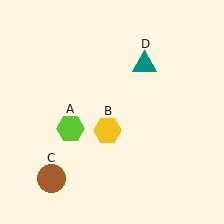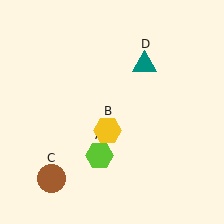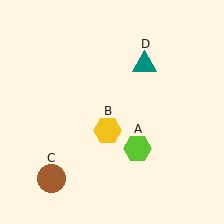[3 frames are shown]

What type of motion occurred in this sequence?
The lime hexagon (object A) rotated counterclockwise around the center of the scene.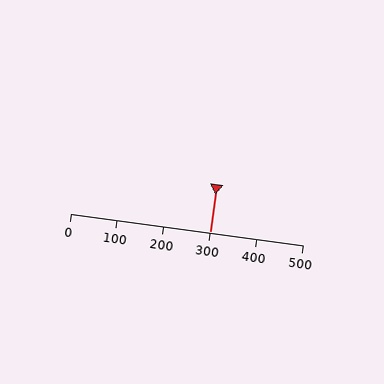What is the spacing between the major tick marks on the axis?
The major ticks are spaced 100 apart.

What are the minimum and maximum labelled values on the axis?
The axis runs from 0 to 500.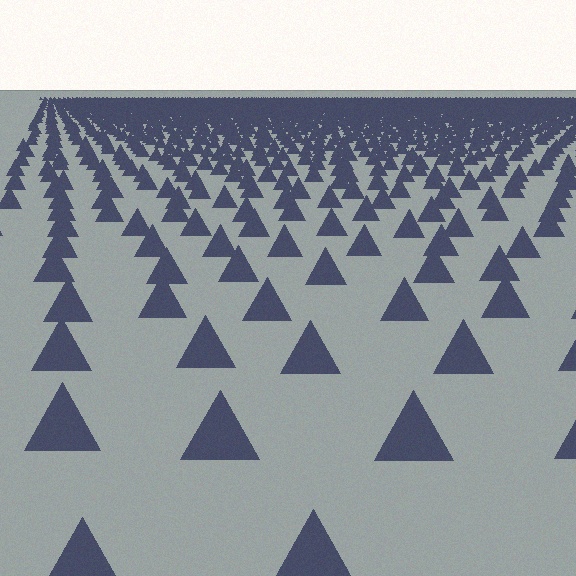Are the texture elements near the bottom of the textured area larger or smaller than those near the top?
Larger. Near the bottom, elements are closer to the viewer and appear at a bigger on-screen size.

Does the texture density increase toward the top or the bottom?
Density increases toward the top.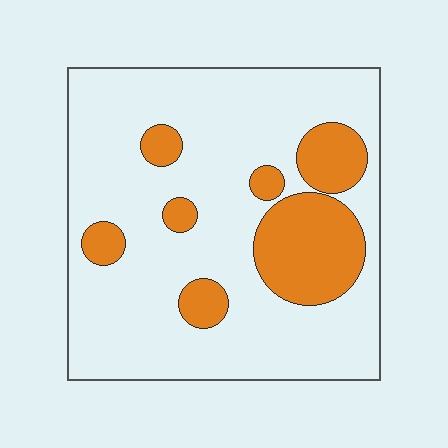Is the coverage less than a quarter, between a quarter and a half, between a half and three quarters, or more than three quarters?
Less than a quarter.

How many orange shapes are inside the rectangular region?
7.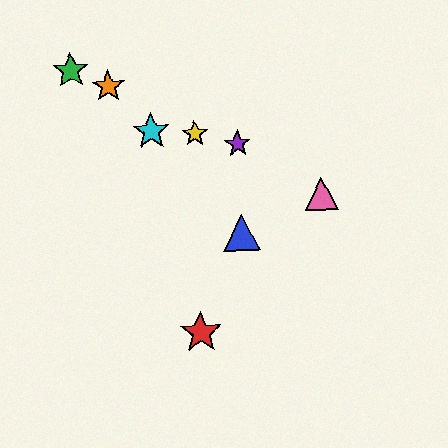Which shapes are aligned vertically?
The blue triangle, the purple star are aligned vertically.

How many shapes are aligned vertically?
2 shapes (the blue triangle, the purple star) are aligned vertically.